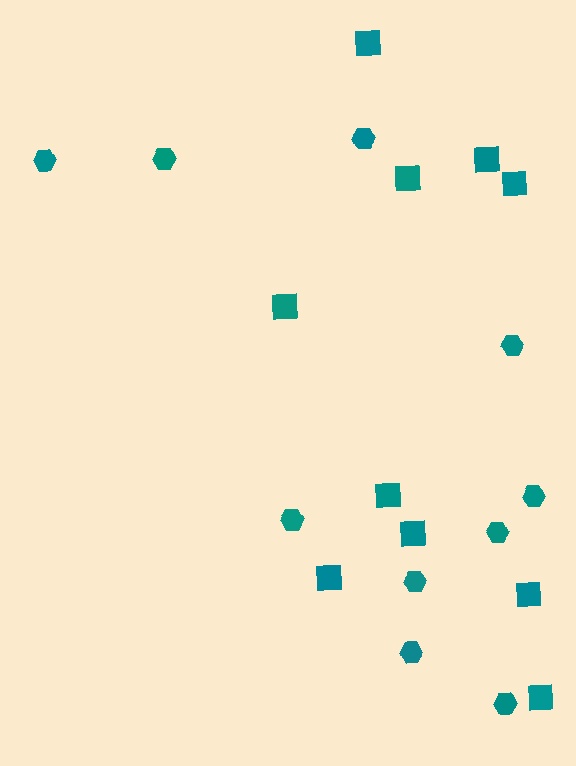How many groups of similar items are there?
There are 2 groups: one group of hexagons (10) and one group of squares (10).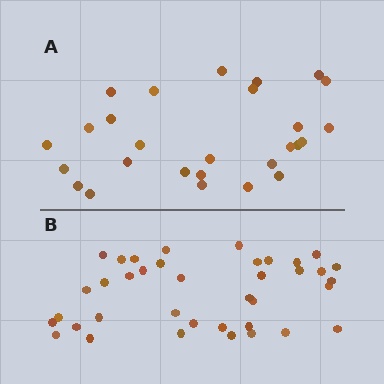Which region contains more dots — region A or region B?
Region B (the bottom region) has more dots.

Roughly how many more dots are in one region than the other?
Region B has roughly 12 or so more dots than region A.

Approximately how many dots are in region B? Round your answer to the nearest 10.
About 40 dots. (The exact count is 38, which rounds to 40.)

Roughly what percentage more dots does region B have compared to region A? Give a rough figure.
About 40% more.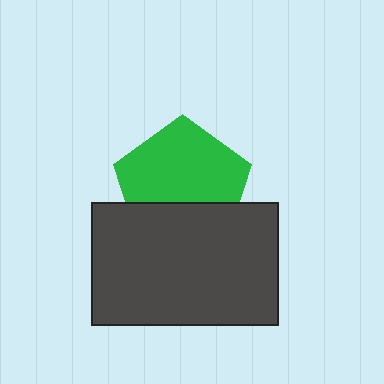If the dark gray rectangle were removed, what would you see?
You would see the complete green pentagon.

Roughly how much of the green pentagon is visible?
About half of it is visible (roughly 65%).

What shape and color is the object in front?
The object in front is a dark gray rectangle.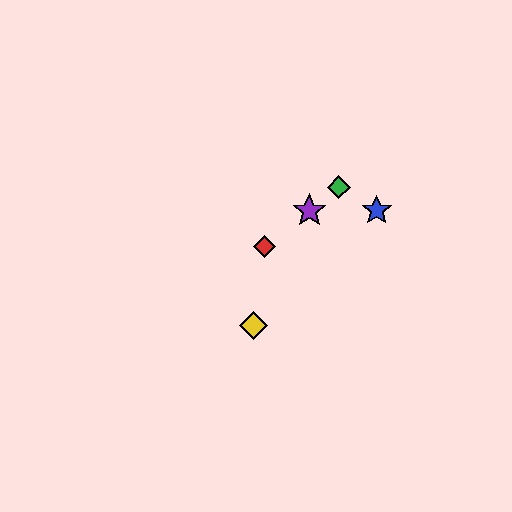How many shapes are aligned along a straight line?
3 shapes (the red diamond, the green diamond, the purple star) are aligned along a straight line.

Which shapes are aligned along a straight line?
The red diamond, the green diamond, the purple star are aligned along a straight line.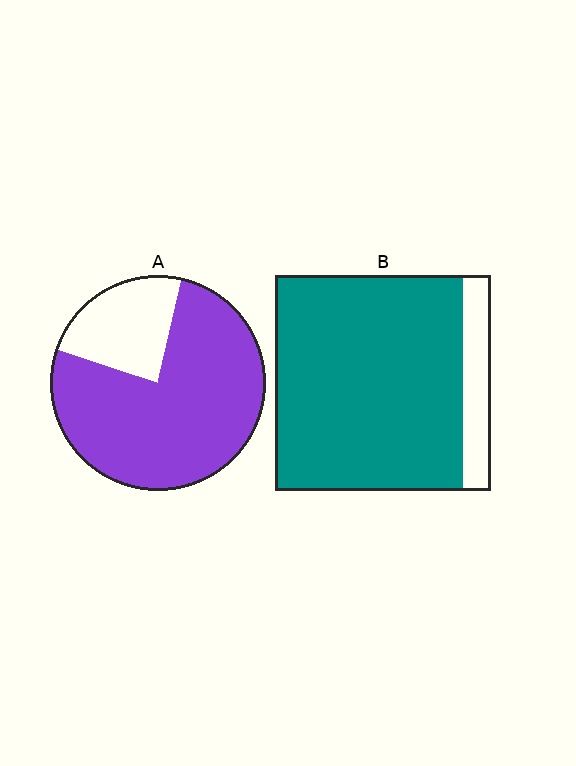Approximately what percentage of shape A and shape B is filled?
A is approximately 75% and B is approximately 85%.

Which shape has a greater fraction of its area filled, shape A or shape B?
Shape B.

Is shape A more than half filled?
Yes.